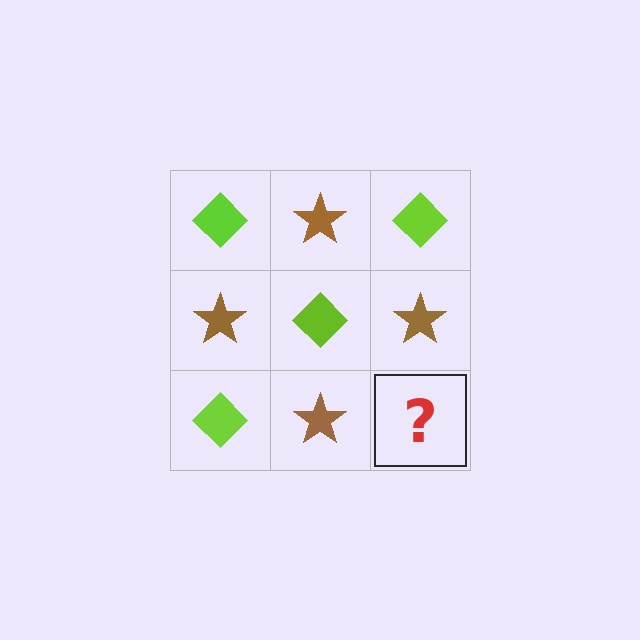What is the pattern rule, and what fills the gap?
The rule is that it alternates lime diamond and brown star in a checkerboard pattern. The gap should be filled with a lime diamond.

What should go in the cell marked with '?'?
The missing cell should contain a lime diamond.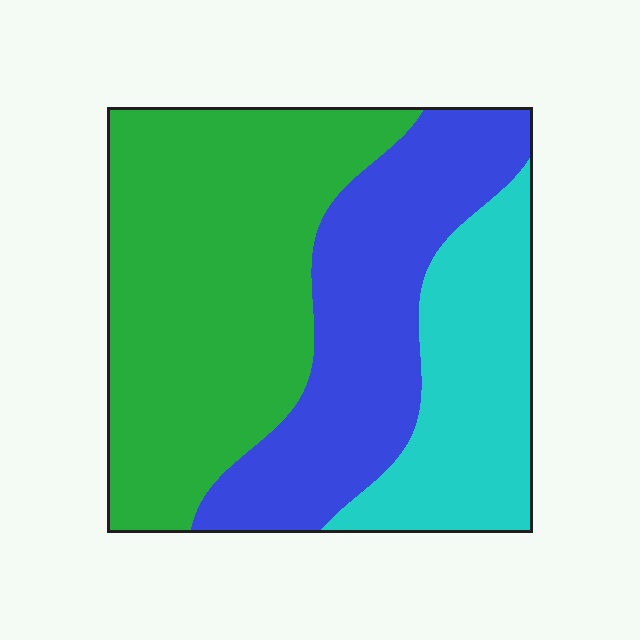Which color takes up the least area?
Cyan, at roughly 25%.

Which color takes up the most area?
Green, at roughly 45%.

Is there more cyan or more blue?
Blue.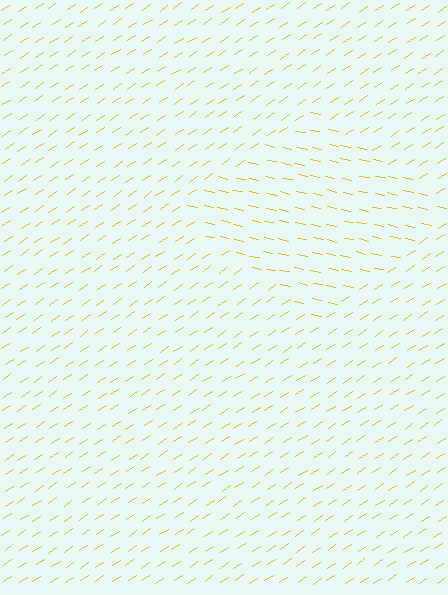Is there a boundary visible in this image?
Yes, there is a texture boundary formed by a change in line orientation.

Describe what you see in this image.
The image is filled with small yellow line segments. A diamond region in the image has lines oriented differently from the surrounding lines, creating a visible texture boundary.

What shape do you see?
I see a diamond.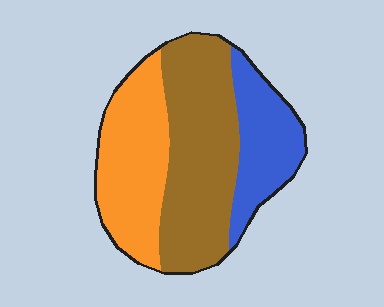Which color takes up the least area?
Blue, at roughly 25%.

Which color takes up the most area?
Brown, at roughly 45%.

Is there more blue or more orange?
Orange.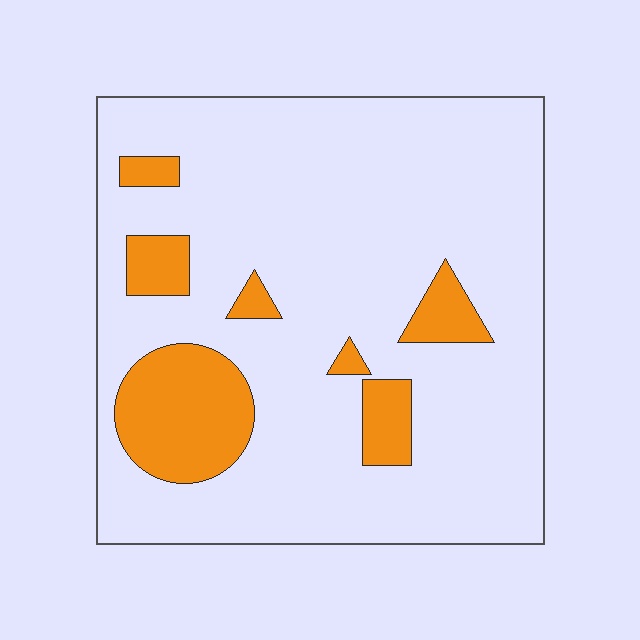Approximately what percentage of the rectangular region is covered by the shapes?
Approximately 15%.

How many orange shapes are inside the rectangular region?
7.